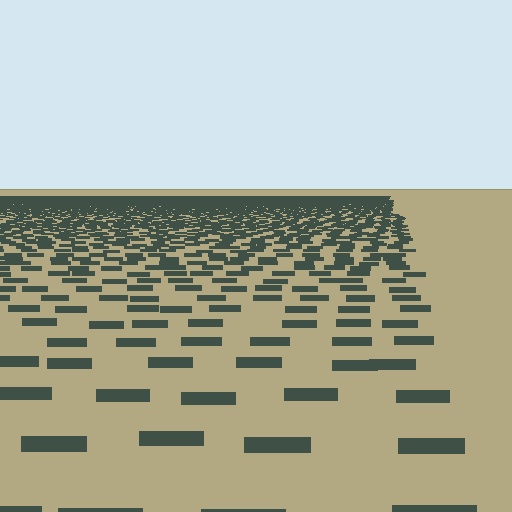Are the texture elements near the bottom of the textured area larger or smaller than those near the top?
Larger. Near the bottom, elements are closer to the viewer and appear at a bigger on-screen size.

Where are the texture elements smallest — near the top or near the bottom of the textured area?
Near the top.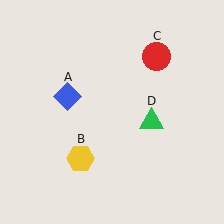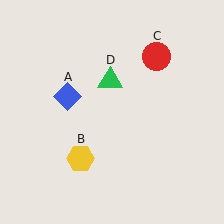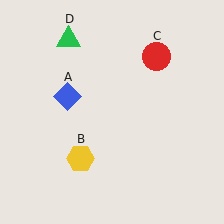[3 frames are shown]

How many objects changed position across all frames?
1 object changed position: green triangle (object D).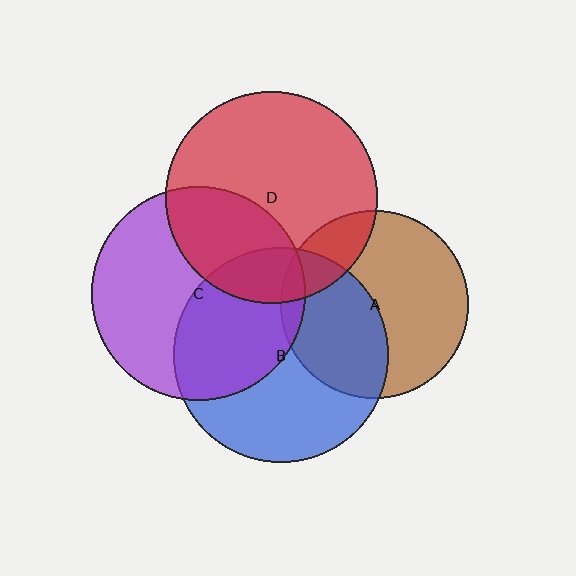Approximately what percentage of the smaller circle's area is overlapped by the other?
Approximately 40%.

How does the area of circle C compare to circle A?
Approximately 1.3 times.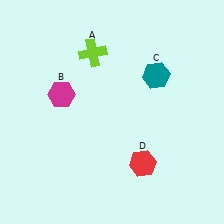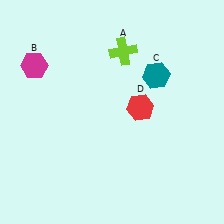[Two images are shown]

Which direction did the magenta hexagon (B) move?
The magenta hexagon (B) moved up.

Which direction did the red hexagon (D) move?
The red hexagon (D) moved up.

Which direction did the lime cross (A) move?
The lime cross (A) moved right.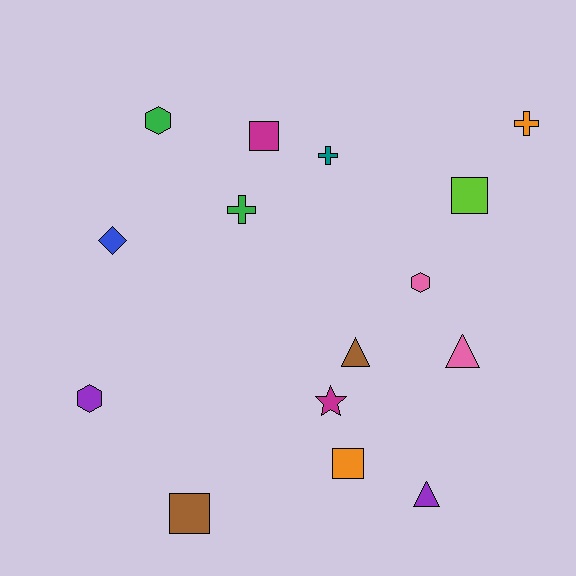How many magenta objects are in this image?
There are 2 magenta objects.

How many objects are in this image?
There are 15 objects.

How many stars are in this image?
There is 1 star.